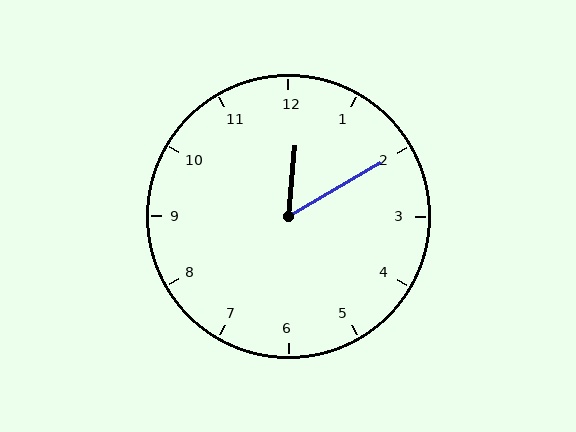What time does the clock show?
12:10.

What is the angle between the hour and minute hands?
Approximately 55 degrees.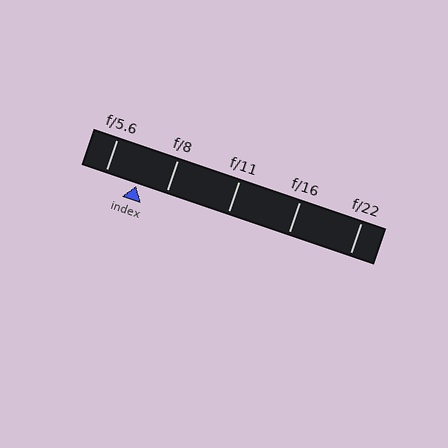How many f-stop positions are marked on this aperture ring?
There are 5 f-stop positions marked.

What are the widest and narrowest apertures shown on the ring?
The widest aperture shown is f/5.6 and the narrowest is f/22.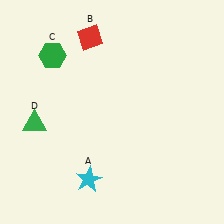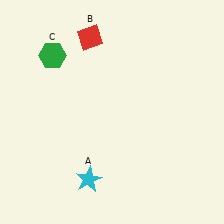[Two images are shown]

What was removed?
The green triangle (D) was removed in Image 2.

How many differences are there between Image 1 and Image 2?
There is 1 difference between the two images.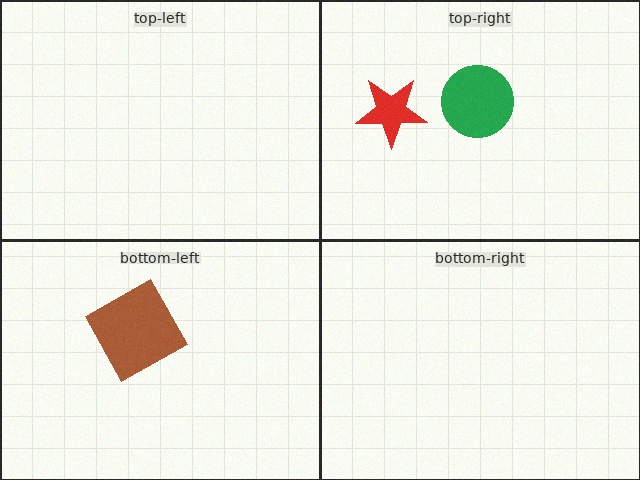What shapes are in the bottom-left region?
The brown square.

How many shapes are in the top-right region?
2.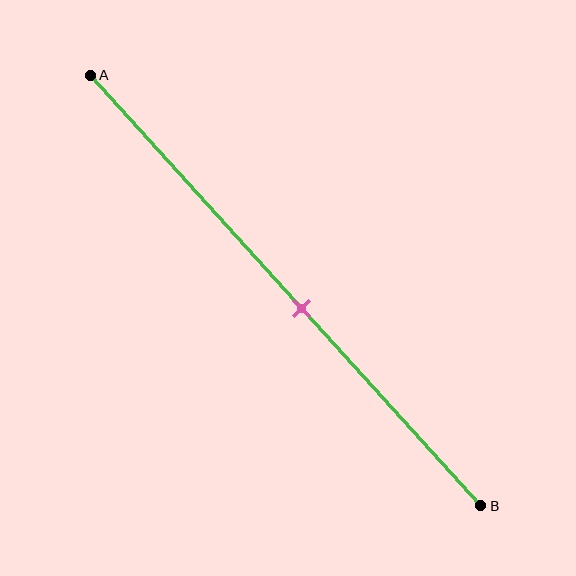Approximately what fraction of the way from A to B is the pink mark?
The pink mark is approximately 55% of the way from A to B.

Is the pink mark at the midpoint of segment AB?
No, the mark is at about 55% from A, not at the 50% midpoint.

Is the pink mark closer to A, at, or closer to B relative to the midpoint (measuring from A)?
The pink mark is closer to point B than the midpoint of segment AB.